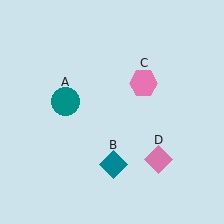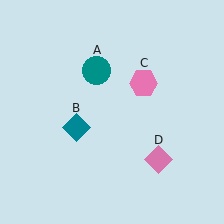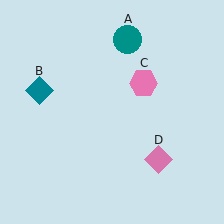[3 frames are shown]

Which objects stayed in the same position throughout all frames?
Pink hexagon (object C) and pink diamond (object D) remained stationary.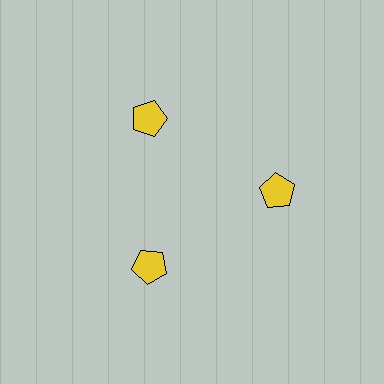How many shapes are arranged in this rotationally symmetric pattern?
There are 3 shapes, arranged in 3 groups of 1.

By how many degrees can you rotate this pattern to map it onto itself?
The pattern maps onto itself every 120 degrees of rotation.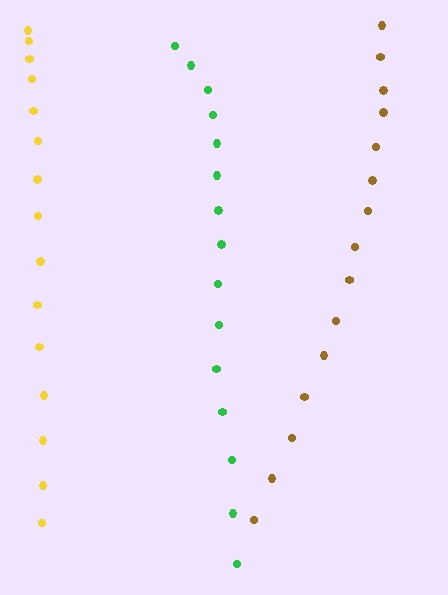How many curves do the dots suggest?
There are 3 distinct paths.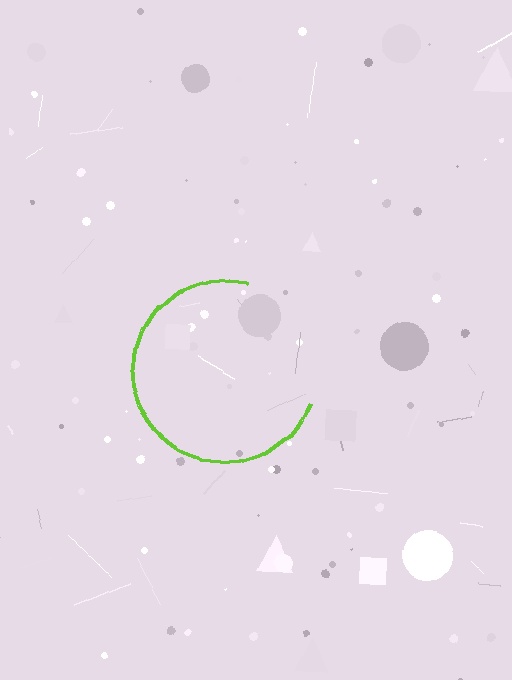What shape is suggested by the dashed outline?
The dashed outline suggests a circle.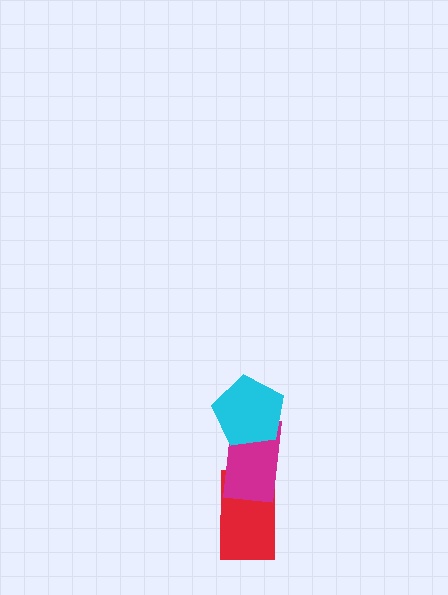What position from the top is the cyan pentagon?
The cyan pentagon is 1st from the top.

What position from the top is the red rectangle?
The red rectangle is 3rd from the top.